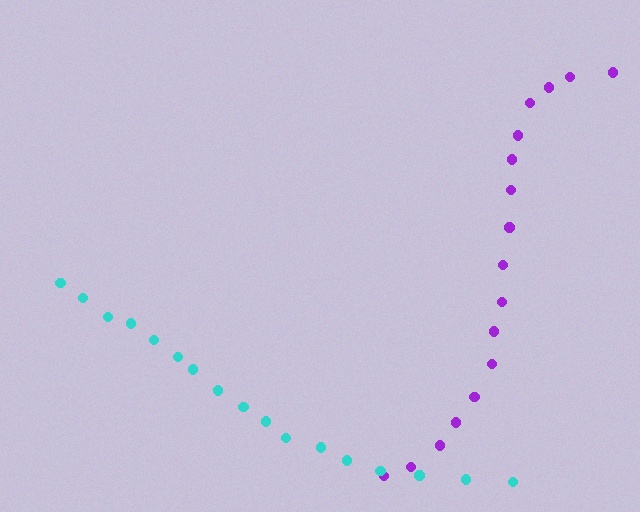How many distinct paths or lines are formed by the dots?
There are 2 distinct paths.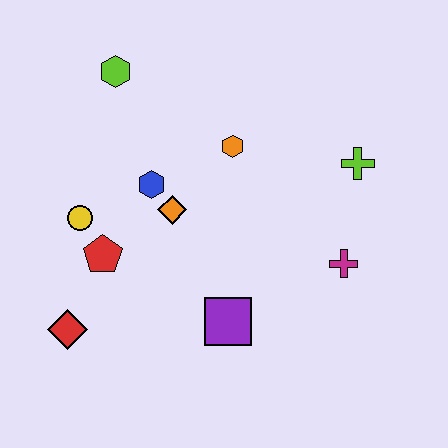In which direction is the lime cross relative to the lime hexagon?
The lime cross is to the right of the lime hexagon.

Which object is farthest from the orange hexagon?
The red diamond is farthest from the orange hexagon.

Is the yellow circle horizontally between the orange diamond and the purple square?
No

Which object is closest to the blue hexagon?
The orange diamond is closest to the blue hexagon.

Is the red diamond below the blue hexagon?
Yes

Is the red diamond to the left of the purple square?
Yes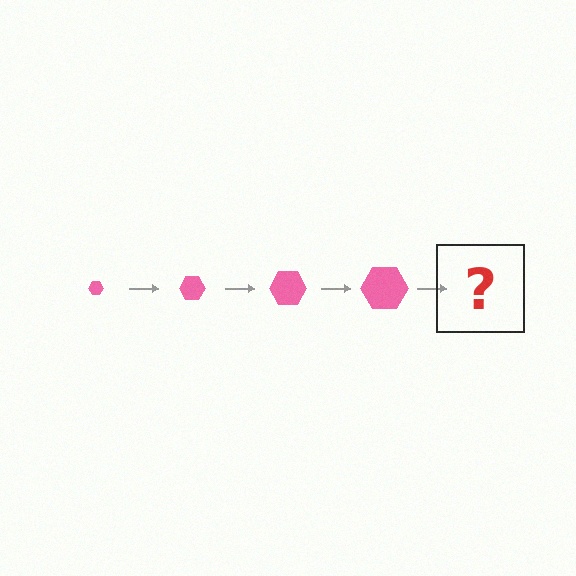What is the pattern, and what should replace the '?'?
The pattern is that the hexagon gets progressively larger each step. The '?' should be a pink hexagon, larger than the previous one.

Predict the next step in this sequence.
The next step is a pink hexagon, larger than the previous one.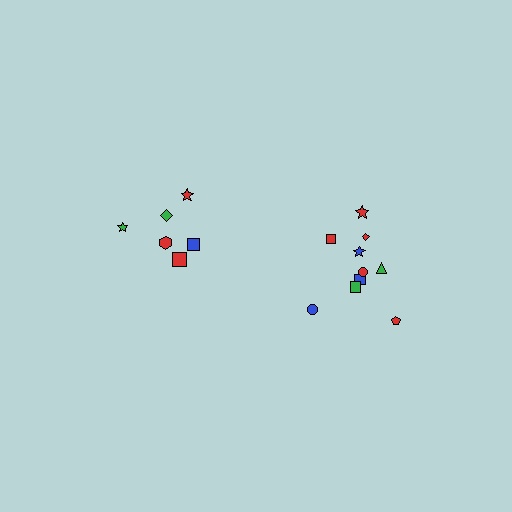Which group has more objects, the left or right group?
The right group.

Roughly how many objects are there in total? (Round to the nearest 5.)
Roughly 15 objects in total.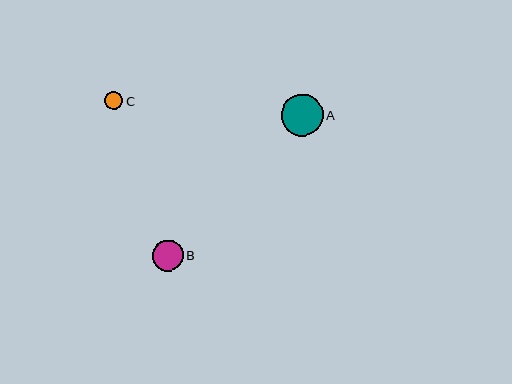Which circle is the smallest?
Circle C is the smallest with a size of approximately 18 pixels.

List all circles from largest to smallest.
From largest to smallest: A, B, C.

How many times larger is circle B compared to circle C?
Circle B is approximately 1.7 times the size of circle C.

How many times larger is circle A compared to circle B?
Circle A is approximately 1.3 times the size of circle B.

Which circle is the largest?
Circle A is the largest with a size of approximately 42 pixels.